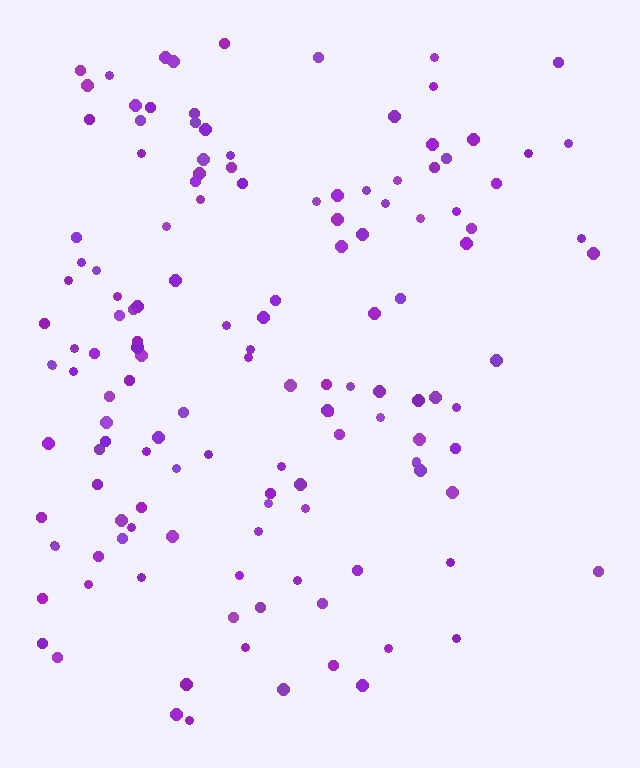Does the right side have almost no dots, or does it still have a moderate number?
Still a moderate number, just noticeably fewer than the left.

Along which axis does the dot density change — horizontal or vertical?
Horizontal.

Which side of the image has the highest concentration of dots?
The left.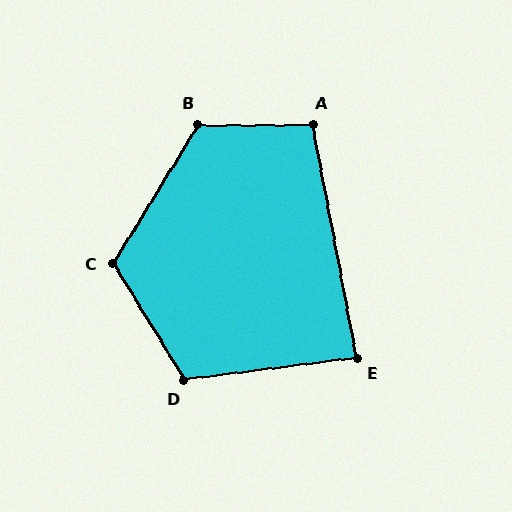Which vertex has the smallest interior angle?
E, at approximately 87 degrees.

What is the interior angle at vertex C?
Approximately 117 degrees (obtuse).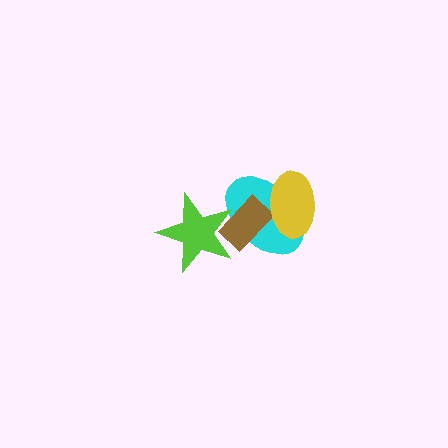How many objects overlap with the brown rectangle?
3 objects overlap with the brown rectangle.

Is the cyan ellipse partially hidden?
Yes, it is partially covered by another shape.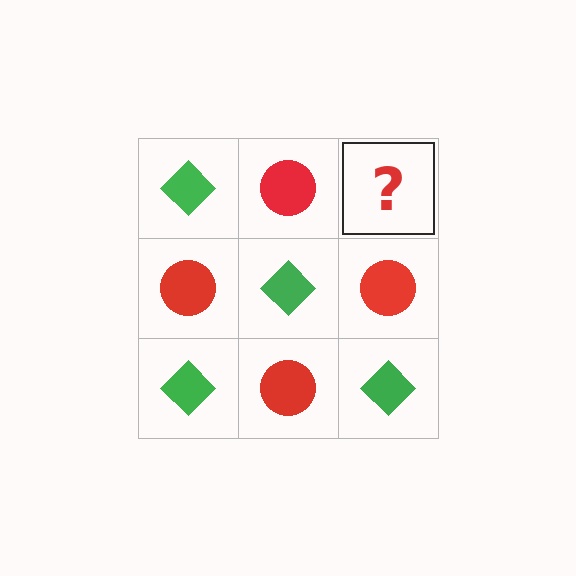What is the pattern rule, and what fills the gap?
The rule is that it alternates green diamond and red circle in a checkerboard pattern. The gap should be filled with a green diamond.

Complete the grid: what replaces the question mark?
The question mark should be replaced with a green diamond.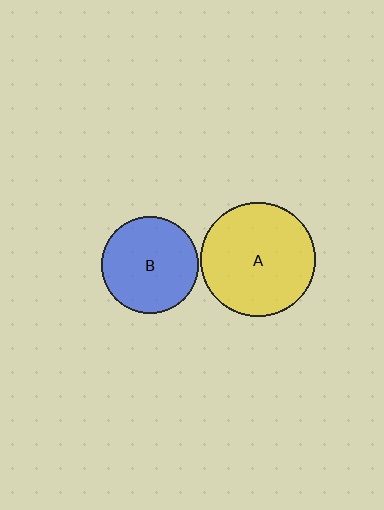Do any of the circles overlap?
No, none of the circles overlap.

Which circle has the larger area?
Circle A (yellow).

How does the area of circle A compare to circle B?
Approximately 1.4 times.